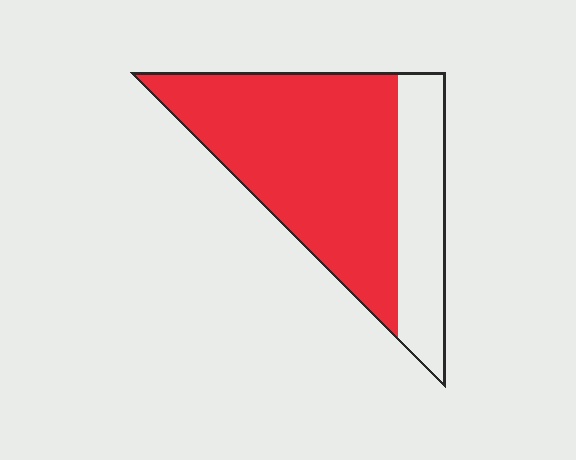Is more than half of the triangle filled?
Yes.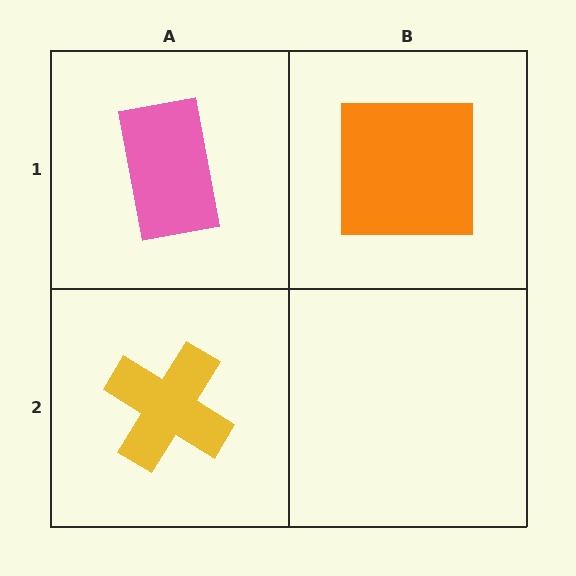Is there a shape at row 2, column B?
No, that cell is empty.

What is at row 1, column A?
A pink rectangle.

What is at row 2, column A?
A yellow cross.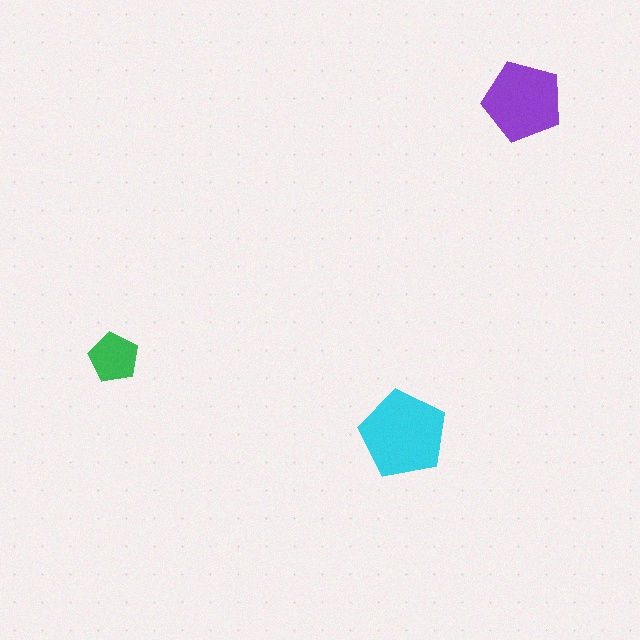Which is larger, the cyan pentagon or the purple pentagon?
The cyan one.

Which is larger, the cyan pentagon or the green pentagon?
The cyan one.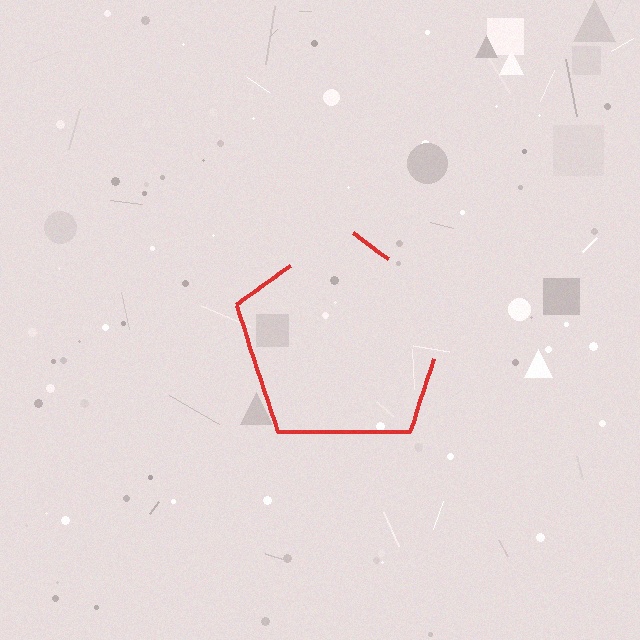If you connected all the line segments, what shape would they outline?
They would outline a pentagon.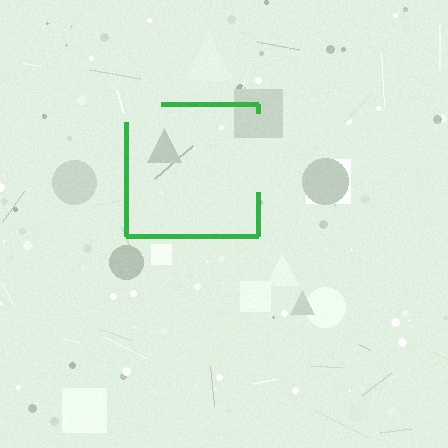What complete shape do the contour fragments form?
The contour fragments form a square.